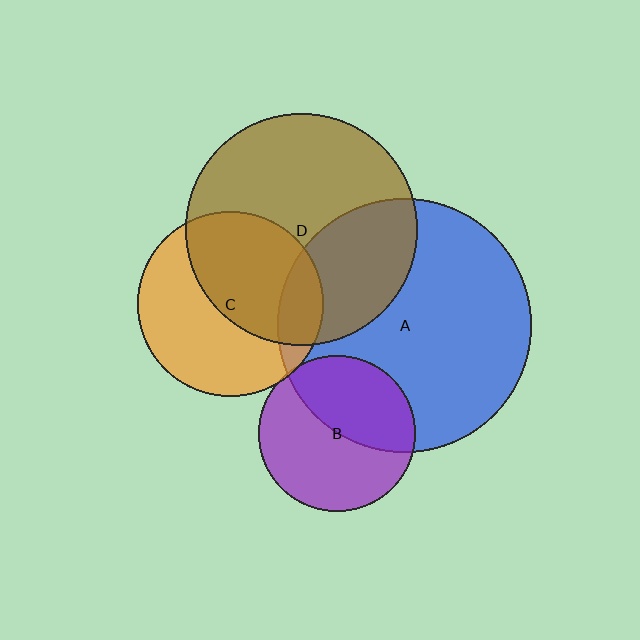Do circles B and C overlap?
Yes.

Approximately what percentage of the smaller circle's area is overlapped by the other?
Approximately 5%.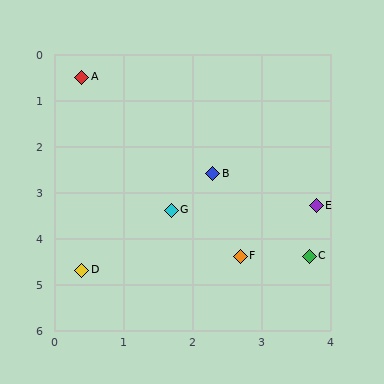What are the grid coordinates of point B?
Point B is at approximately (2.3, 2.6).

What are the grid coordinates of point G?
Point G is at approximately (1.7, 3.4).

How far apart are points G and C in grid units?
Points G and C are about 2.2 grid units apart.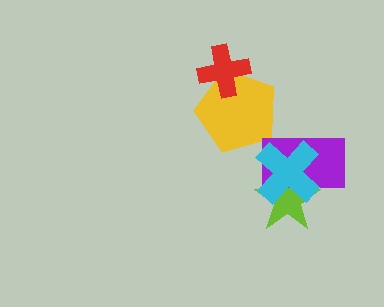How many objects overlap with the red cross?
1 object overlaps with the red cross.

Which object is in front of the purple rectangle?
The cyan cross is in front of the purple rectangle.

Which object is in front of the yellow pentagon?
The red cross is in front of the yellow pentagon.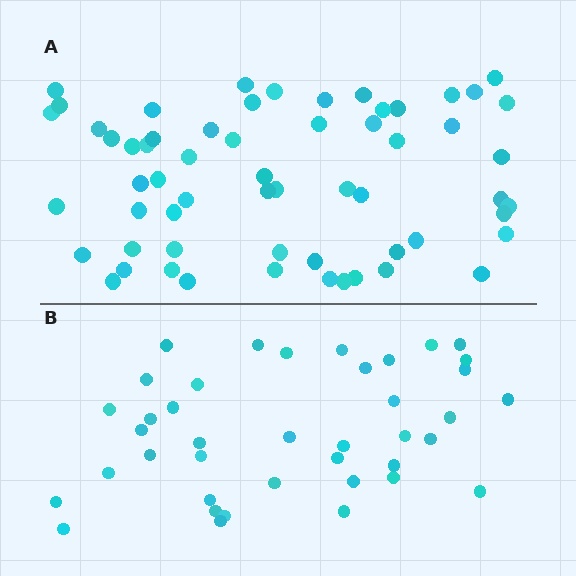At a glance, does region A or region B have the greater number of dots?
Region A (the top region) has more dots.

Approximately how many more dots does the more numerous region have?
Region A has approximately 20 more dots than region B.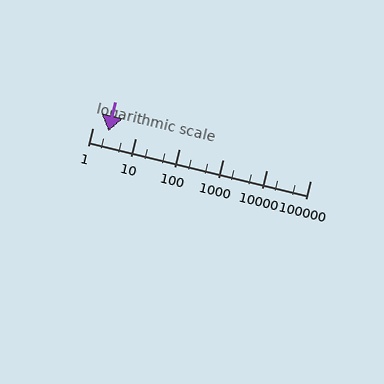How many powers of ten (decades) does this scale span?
The scale spans 5 decades, from 1 to 100000.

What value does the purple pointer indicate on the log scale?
The pointer indicates approximately 2.3.